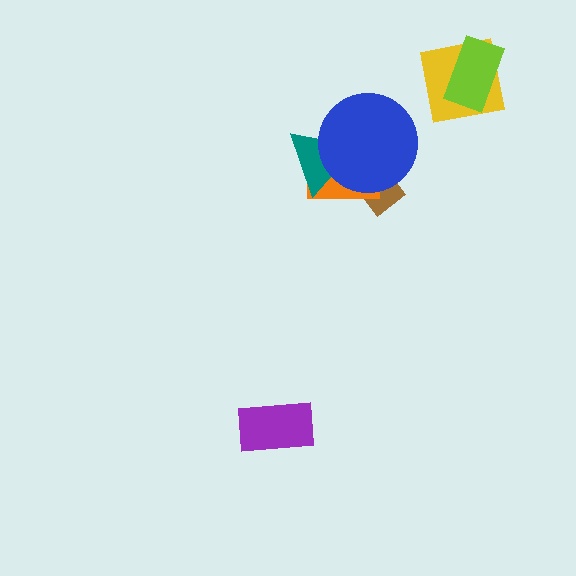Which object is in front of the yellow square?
The lime rectangle is in front of the yellow square.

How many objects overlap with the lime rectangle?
1 object overlaps with the lime rectangle.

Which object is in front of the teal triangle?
The blue circle is in front of the teal triangle.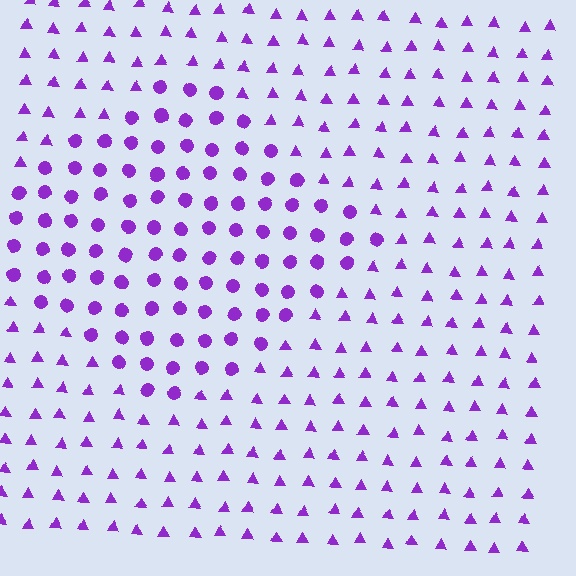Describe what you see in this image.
The image is filled with small purple elements arranged in a uniform grid. A diamond-shaped region contains circles, while the surrounding area contains triangles. The boundary is defined purely by the change in element shape.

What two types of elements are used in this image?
The image uses circles inside the diamond region and triangles outside it.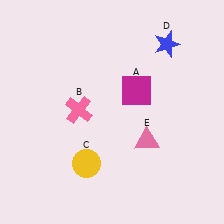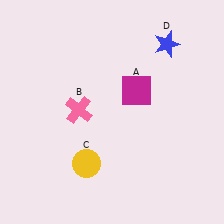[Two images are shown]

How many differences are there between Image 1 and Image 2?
There is 1 difference between the two images.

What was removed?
The pink triangle (E) was removed in Image 2.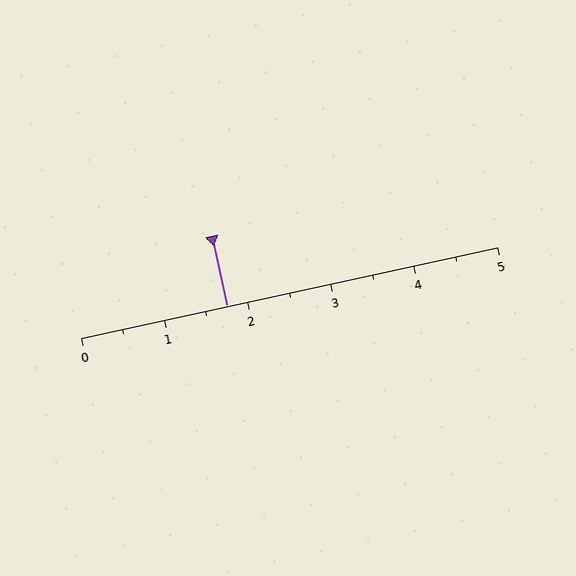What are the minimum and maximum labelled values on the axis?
The axis runs from 0 to 5.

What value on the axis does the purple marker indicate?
The marker indicates approximately 1.8.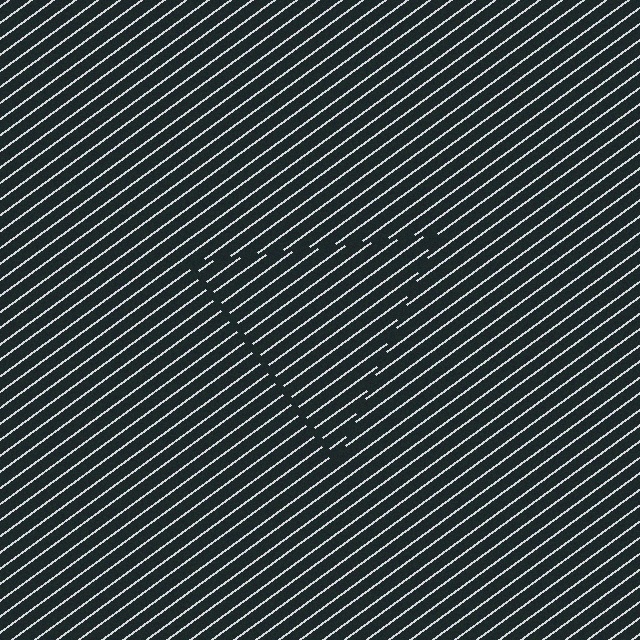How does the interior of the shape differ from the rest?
The interior of the shape contains the same grating, shifted by half a period — the contour is defined by the phase discontinuity where line-ends from the inner and outer gratings abut.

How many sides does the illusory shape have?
3 sides — the line-ends trace a triangle.